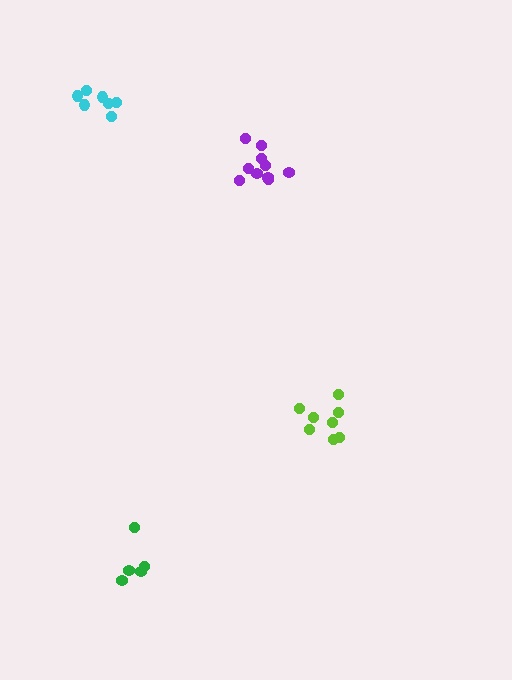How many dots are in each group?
Group 1: 8 dots, Group 2: 10 dots, Group 3: 5 dots, Group 4: 7 dots (30 total).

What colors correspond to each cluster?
The clusters are colored: lime, purple, green, cyan.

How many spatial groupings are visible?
There are 4 spatial groupings.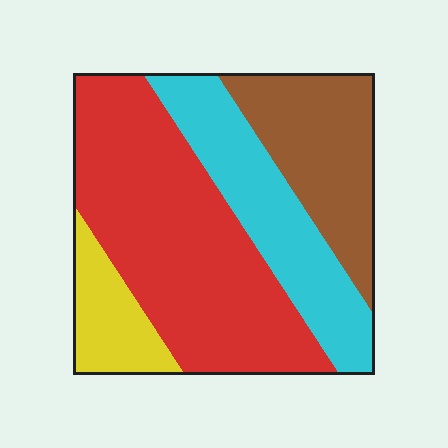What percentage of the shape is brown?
Brown covers roughly 20% of the shape.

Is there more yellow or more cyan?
Cyan.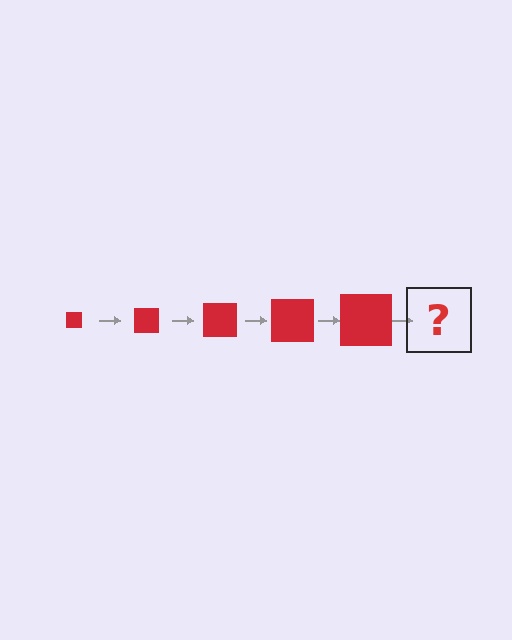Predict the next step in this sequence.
The next step is a red square, larger than the previous one.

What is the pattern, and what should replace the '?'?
The pattern is that the square gets progressively larger each step. The '?' should be a red square, larger than the previous one.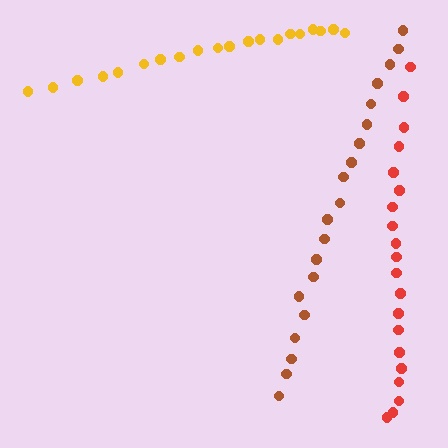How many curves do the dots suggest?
There are 3 distinct paths.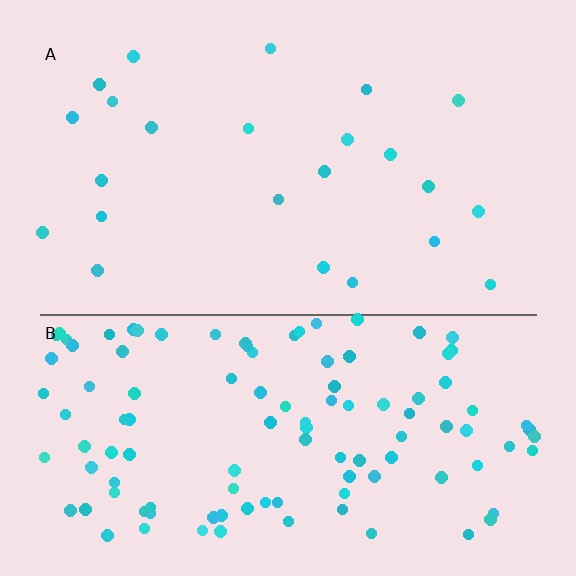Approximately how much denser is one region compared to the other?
Approximately 4.9× — region B over region A.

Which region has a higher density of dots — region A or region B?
B (the bottom).